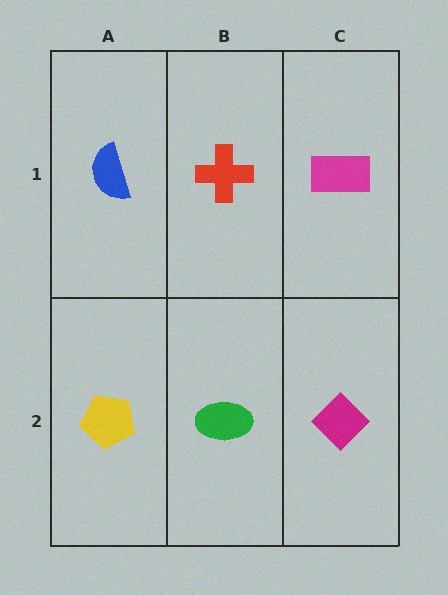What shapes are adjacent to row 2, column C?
A magenta rectangle (row 1, column C), a green ellipse (row 2, column B).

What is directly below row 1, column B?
A green ellipse.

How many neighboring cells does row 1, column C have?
2.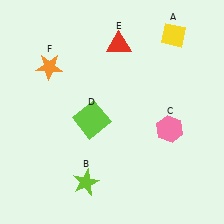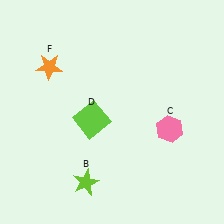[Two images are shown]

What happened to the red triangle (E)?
The red triangle (E) was removed in Image 2. It was in the top-right area of Image 1.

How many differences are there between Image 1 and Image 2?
There are 2 differences between the two images.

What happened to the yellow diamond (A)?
The yellow diamond (A) was removed in Image 2. It was in the top-right area of Image 1.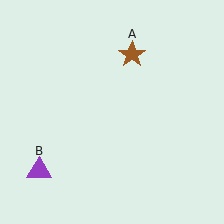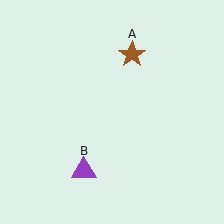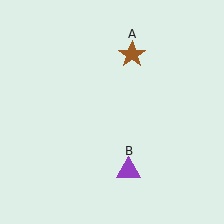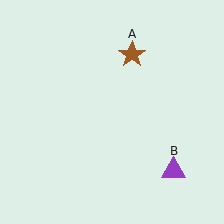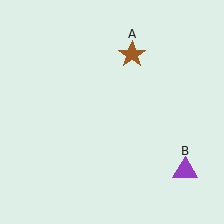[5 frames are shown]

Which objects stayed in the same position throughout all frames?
Brown star (object A) remained stationary.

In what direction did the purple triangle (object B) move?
The purple triangle (object B) moved right.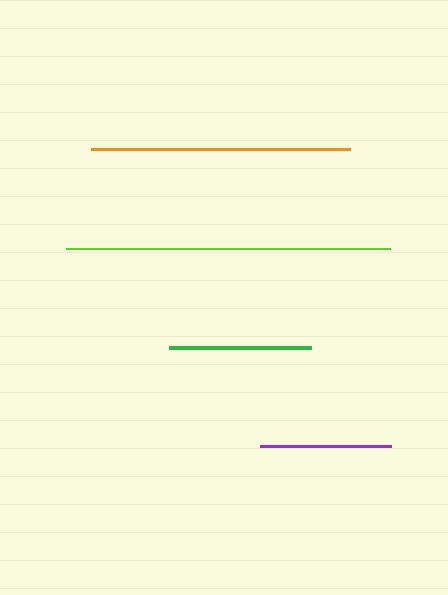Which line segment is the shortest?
The purple line is the shortest at approximately 132 pixels.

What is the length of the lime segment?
The lime segment is approximately 324 pixels long.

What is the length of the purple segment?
The purple segment is approximately 132 pixels long.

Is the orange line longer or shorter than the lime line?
The lime line is longer than the orange line.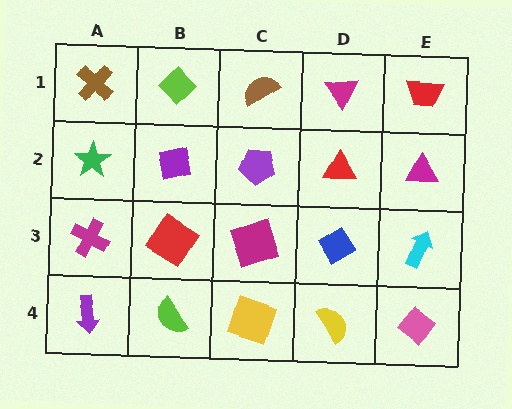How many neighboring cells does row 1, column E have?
2.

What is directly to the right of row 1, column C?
A magenta triangle.